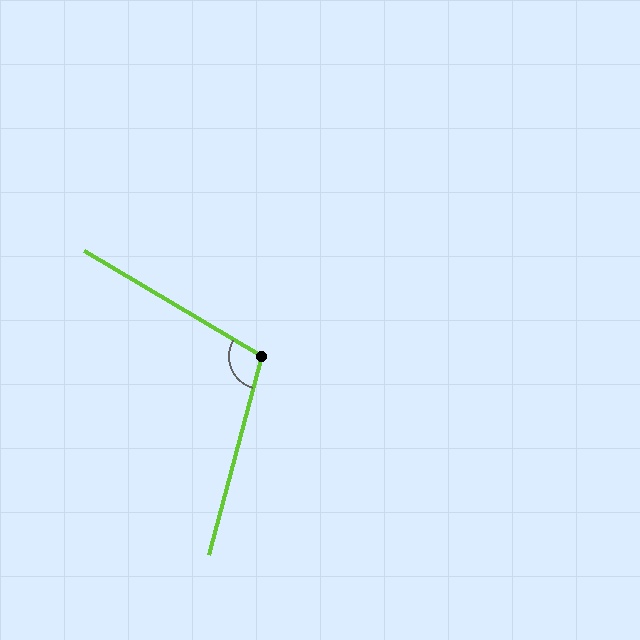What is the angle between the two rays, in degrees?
Approximately 106 degrees.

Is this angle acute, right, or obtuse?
It is obtuse.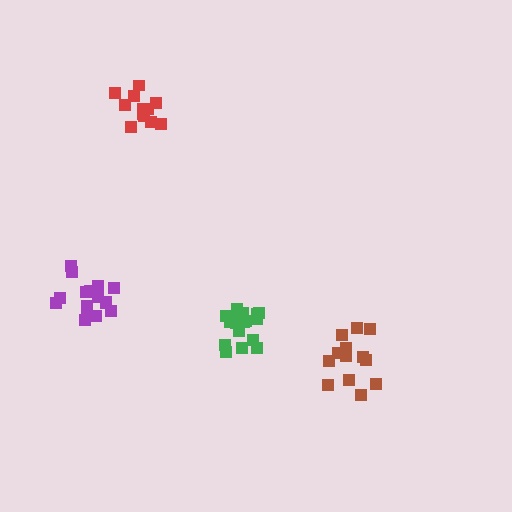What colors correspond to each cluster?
The clusters are colored: brown, red, green, purple.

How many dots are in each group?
Group 1: 13 dots, Group 2: 12 dots, Group 3: 18 dots, Group 4: 16 dots (59 total).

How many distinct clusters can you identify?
There are 4 distinct clusters.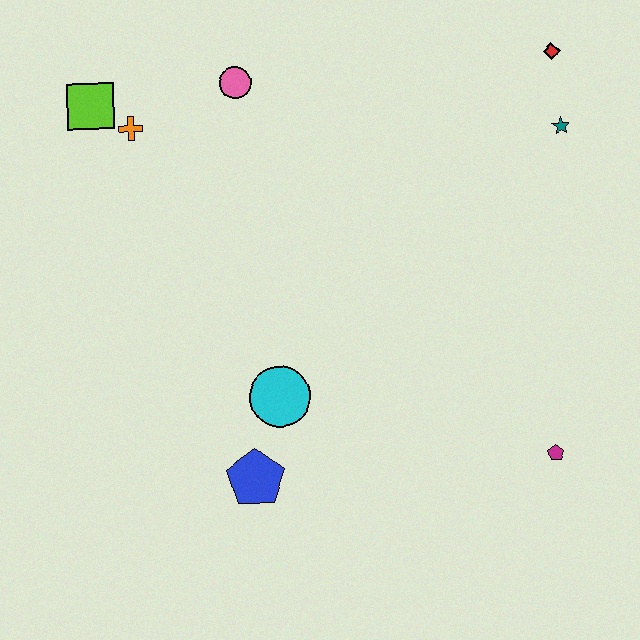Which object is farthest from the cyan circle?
The red diamond is farthest from the cyan circle.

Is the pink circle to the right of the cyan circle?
No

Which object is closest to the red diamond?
The teal star is closest to the red diamond.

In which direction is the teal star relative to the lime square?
The teal star is to the right of the lime square.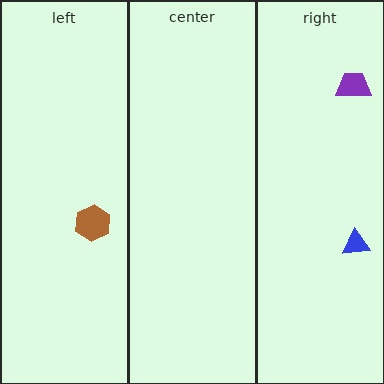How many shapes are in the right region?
2.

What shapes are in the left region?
The brown hexagon.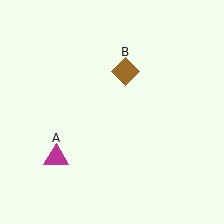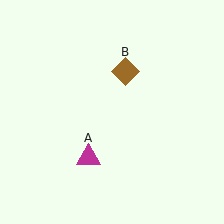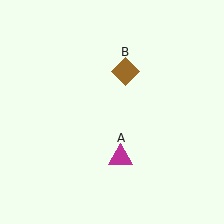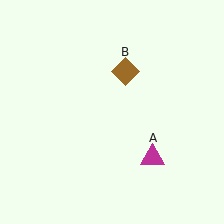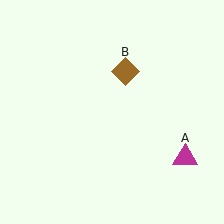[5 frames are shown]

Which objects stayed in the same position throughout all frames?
Brown diamond (object B) remained stationary.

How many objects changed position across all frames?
1 object changed position: magenta triangle (object A).